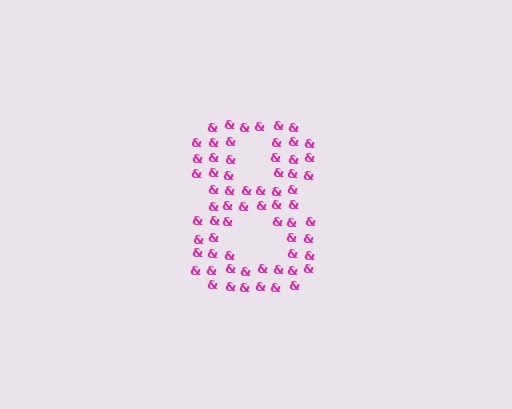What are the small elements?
The small elements are ampersands.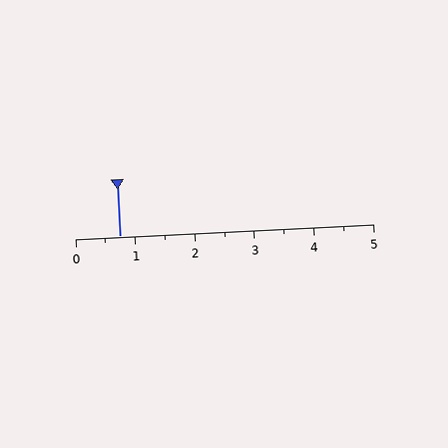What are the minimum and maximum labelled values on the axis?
The axis runs from 0 to 5.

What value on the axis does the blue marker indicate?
The marker indicates approximately 0.8.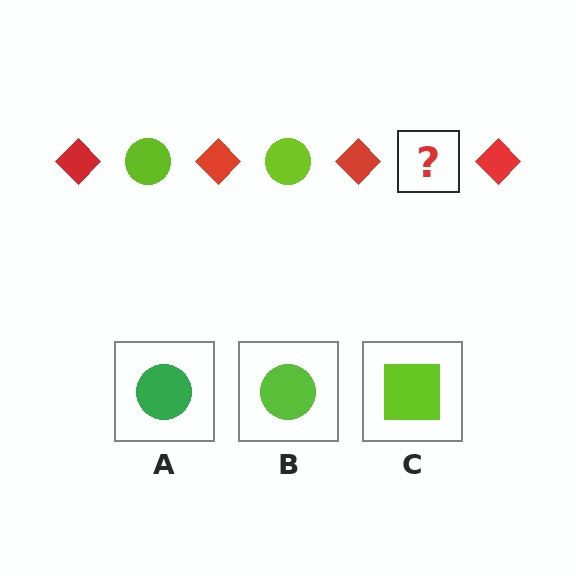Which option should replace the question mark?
Option B.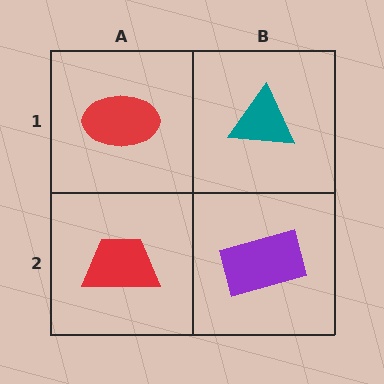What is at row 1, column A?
A red ellipse.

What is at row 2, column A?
A red trapezoid.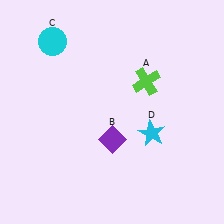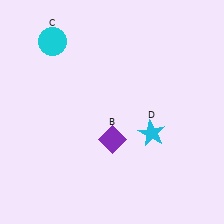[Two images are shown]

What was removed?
The lime cross (A) was removed in Image 2.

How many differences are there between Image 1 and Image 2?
There is 1 difference between the two images.